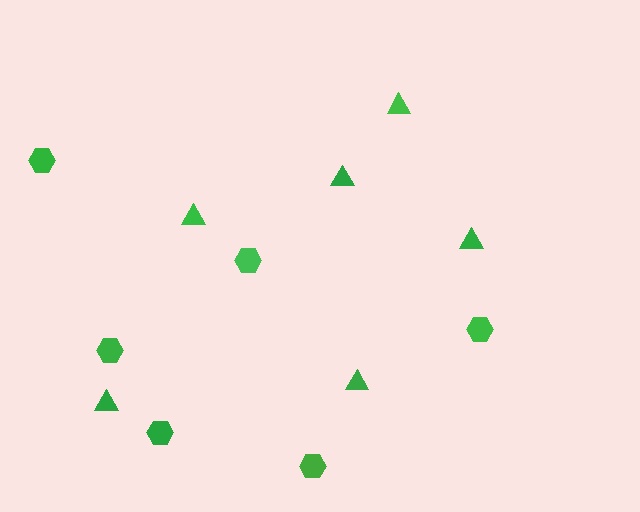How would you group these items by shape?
There are 2 groups: one group of hexagons (6) and one group of triangles (6).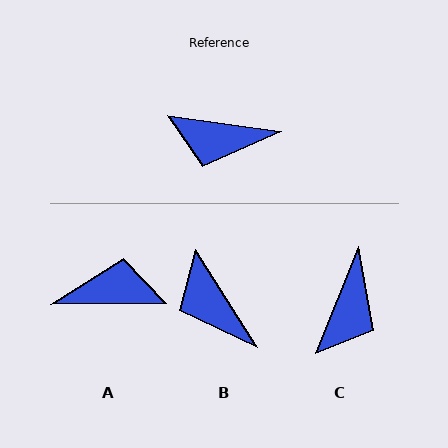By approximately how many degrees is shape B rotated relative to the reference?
Approximately 50 degrees clockwise.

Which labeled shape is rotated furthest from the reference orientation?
A, about 172 degrees away.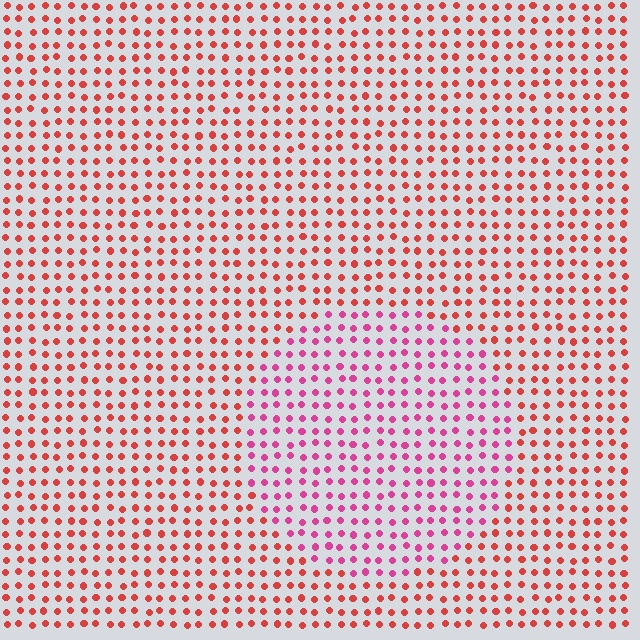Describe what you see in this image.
The image is filled with small red elements in a uniform arrangement. A circle-shaped region is visible where the elements are tinted to a slightly different hue, forming a subtle color boundary.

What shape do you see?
I see a circle.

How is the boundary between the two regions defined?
The boundary is defined purely by a slight shift in hue (about 35 degrees). Spacing, size, and orientation are identical on both sides.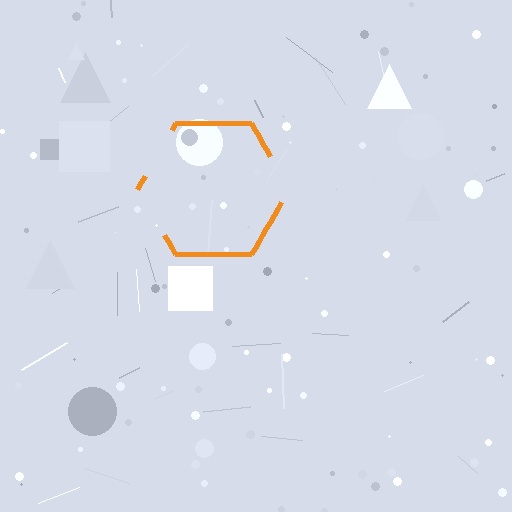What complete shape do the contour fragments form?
The contour fragments form a hexagon.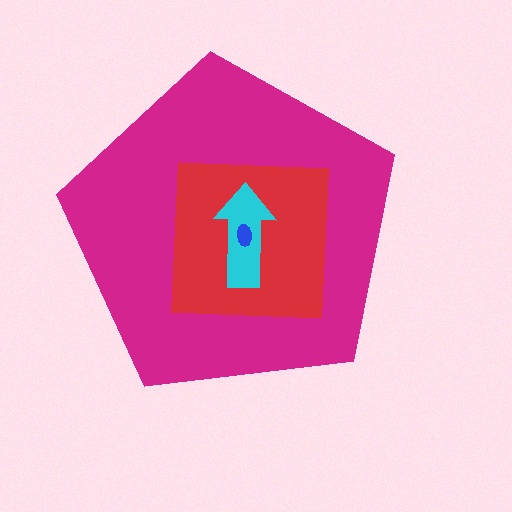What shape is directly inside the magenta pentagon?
The red square.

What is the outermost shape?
The magenta pentagon.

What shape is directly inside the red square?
The cyan arrow.